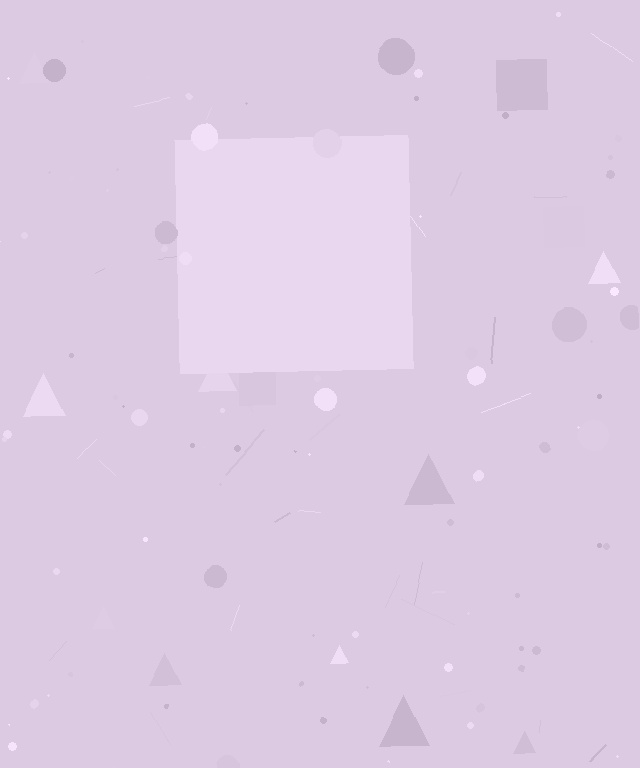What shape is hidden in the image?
A square is hidden in the image.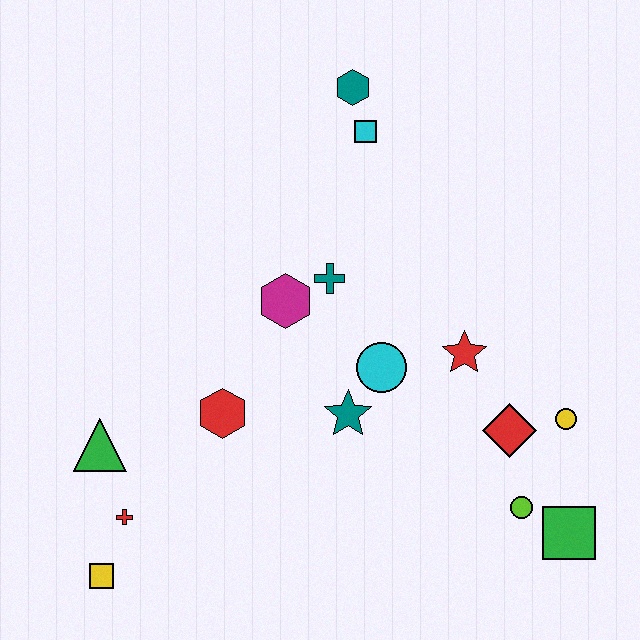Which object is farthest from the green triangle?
The green square is farthest from the green triangle.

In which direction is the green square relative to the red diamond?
The green square is below the red diamond.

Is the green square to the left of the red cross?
No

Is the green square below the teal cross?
Yes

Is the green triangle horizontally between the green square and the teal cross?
No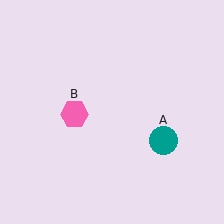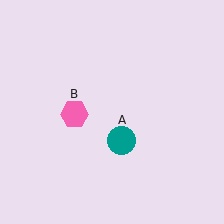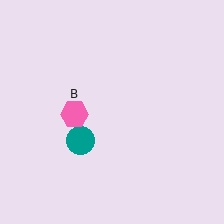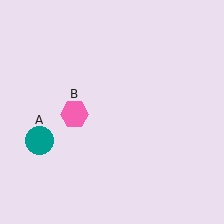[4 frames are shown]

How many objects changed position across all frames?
1 object changed position: teal circle (object A).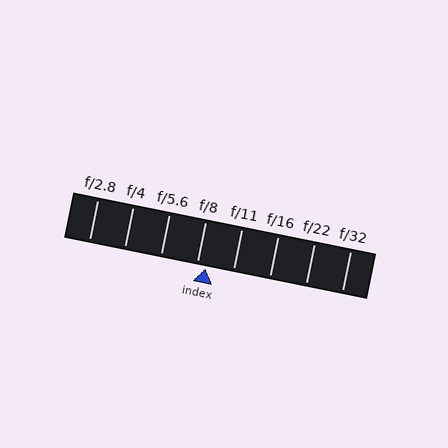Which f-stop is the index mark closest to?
The index mark is closest to f/8.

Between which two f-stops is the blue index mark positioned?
The index mark is between f/8 and f/11.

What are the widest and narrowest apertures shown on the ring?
The widest aperture shown is f/2.8 and the narrowest is f/32.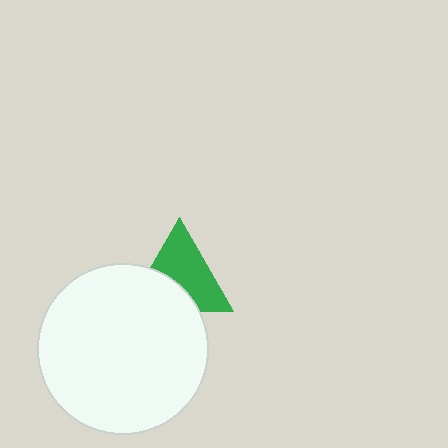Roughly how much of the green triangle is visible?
About half of it is visible (roughly 62%).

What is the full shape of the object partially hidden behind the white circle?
The partially hidden object is a green triangle.